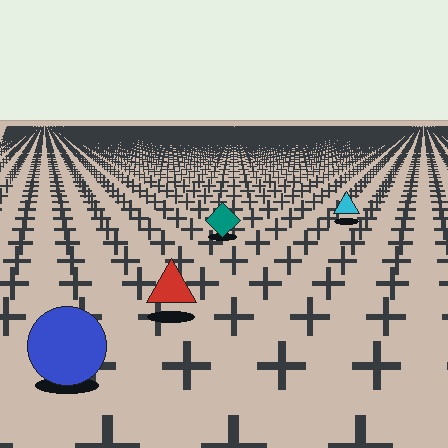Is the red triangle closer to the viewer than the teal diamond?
Yes. The red triangle is closer — you can tell from the texture gradient: the ground texture is coarser near it.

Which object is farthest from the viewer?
The cyan triangle is farthest from the viewer. It appears smaller and the ground texture around it is denser.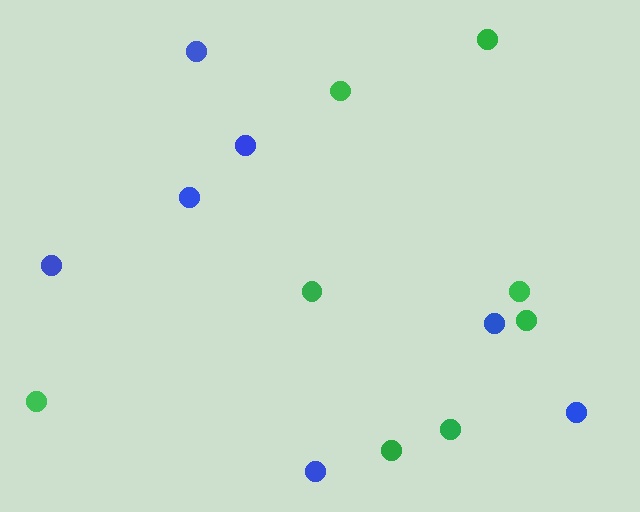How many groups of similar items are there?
There are 2 groups: one group of blue circles (7) and one group of green circles (8).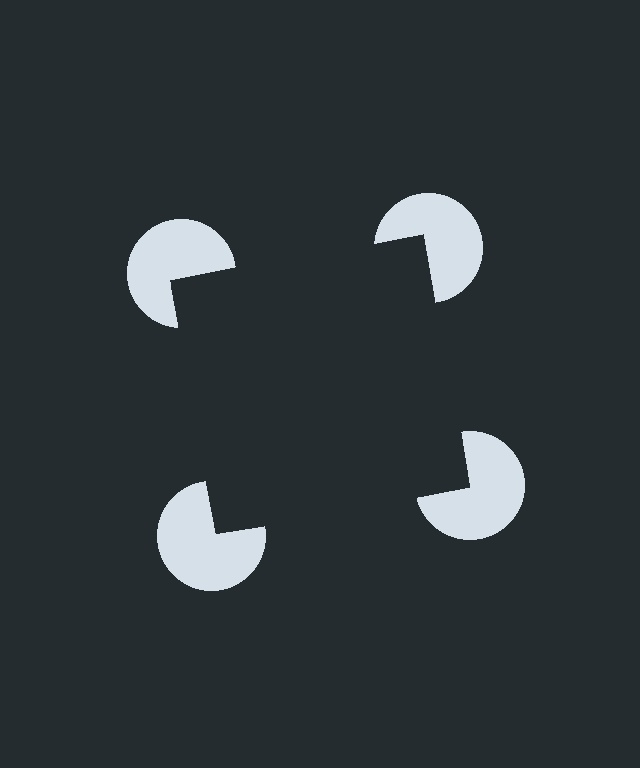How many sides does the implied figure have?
4 sides.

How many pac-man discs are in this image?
There are 4 — one at each vertex of the illusory square.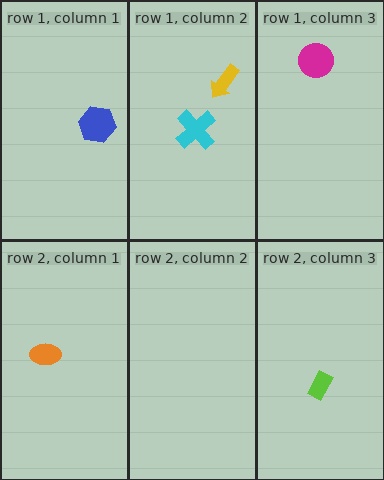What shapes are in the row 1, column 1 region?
The blue hexagon.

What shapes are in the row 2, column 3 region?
The lime rectangle.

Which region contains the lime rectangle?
The row 2, column 3 region.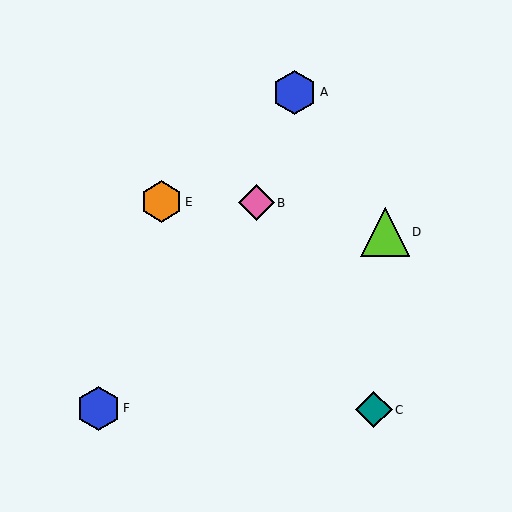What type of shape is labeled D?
Shape D is a lime triangle.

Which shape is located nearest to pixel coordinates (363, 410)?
The teal diamond (labeled C) at (374, 410) is nearest to that location.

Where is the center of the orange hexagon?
The center of the orange hexagon is at (161, 202).